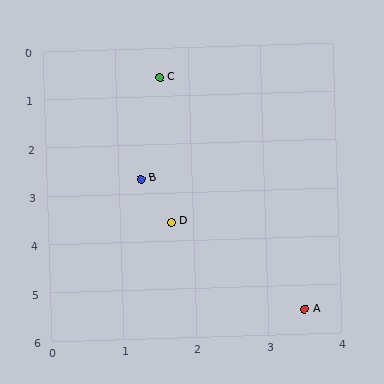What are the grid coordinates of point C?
Point C is at approximately (1.6, 0.6).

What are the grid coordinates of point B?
Point B is at approximately (1.3, 2.7).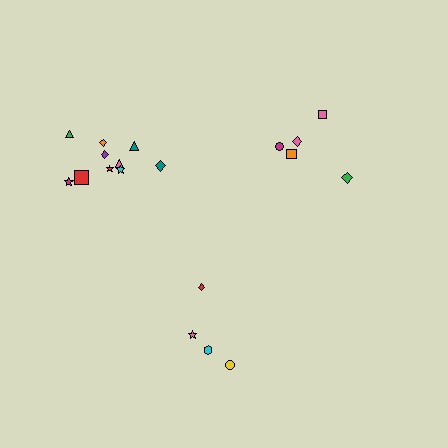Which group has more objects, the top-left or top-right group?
The top-left group.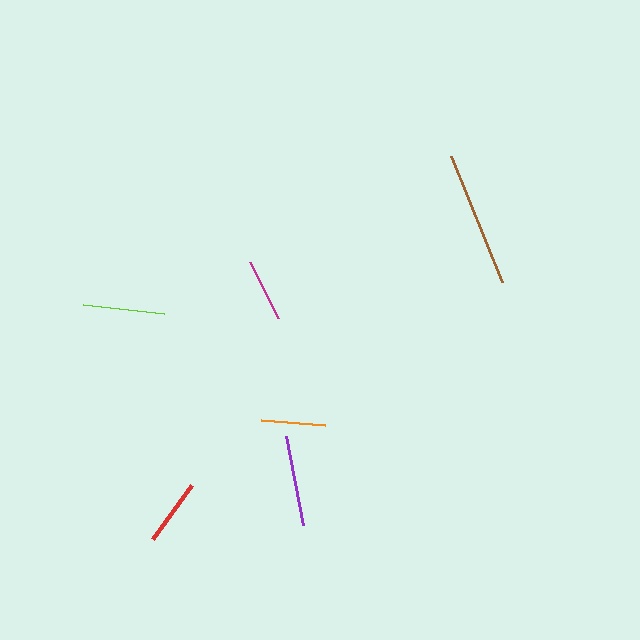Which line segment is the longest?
The brown line is the longest at approximately 137 pixels.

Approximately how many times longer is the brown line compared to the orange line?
The brown line is approximately 2.1 times the length of the orange line.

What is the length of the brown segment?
The brown segment is approximately 137 pixels long.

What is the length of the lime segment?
The lime segment is approximately 82 pixels long.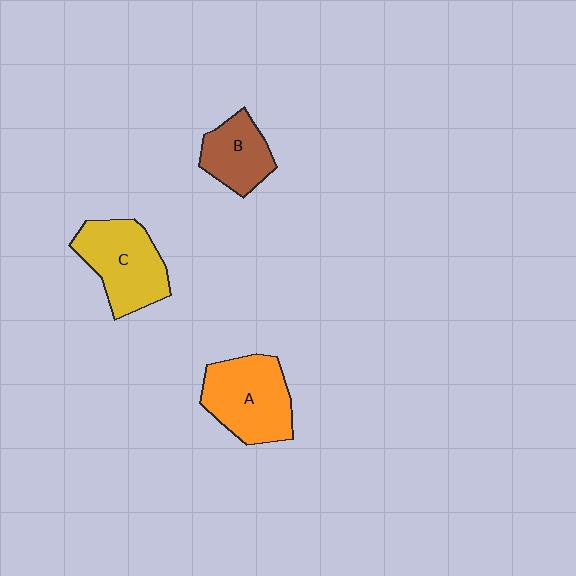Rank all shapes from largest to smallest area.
From largest to smallest: A (orange), C (yellow), B (brown).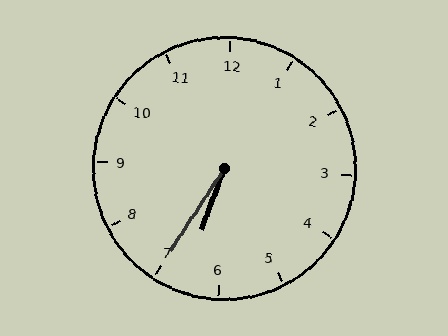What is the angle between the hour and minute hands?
Approximately 12 degrees.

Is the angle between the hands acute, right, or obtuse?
It is acute.